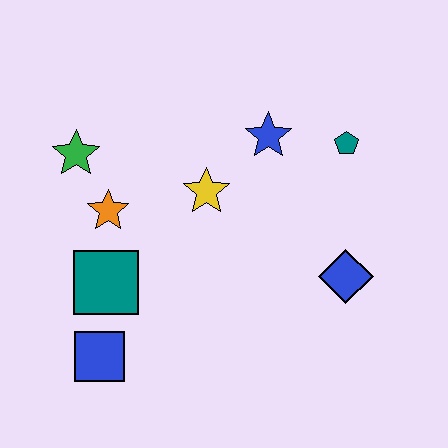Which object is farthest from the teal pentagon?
The blue square is farthest from the teal pentagon.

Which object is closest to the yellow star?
The blue star is closest to the yellow star.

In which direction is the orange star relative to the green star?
The orange star is below the green star.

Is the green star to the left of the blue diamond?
Yes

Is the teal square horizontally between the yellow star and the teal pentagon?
No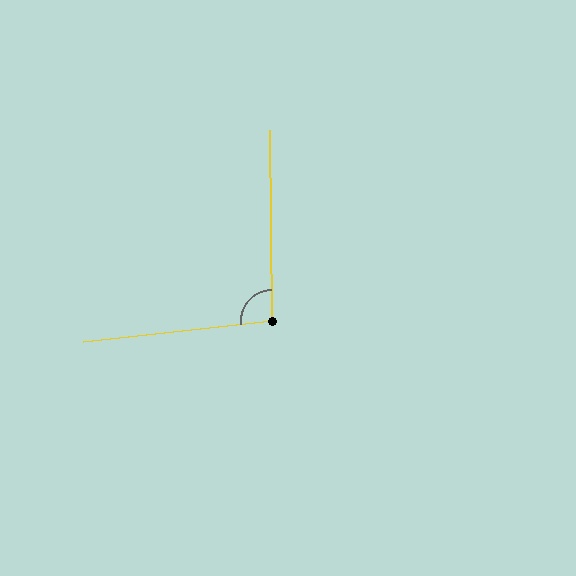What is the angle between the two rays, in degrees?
Approximately 96 degrees.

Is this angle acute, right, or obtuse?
It is obtuse.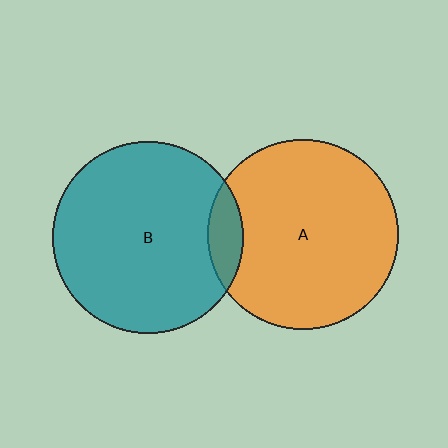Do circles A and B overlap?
Yes.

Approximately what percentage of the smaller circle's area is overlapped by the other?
Approximately 10%.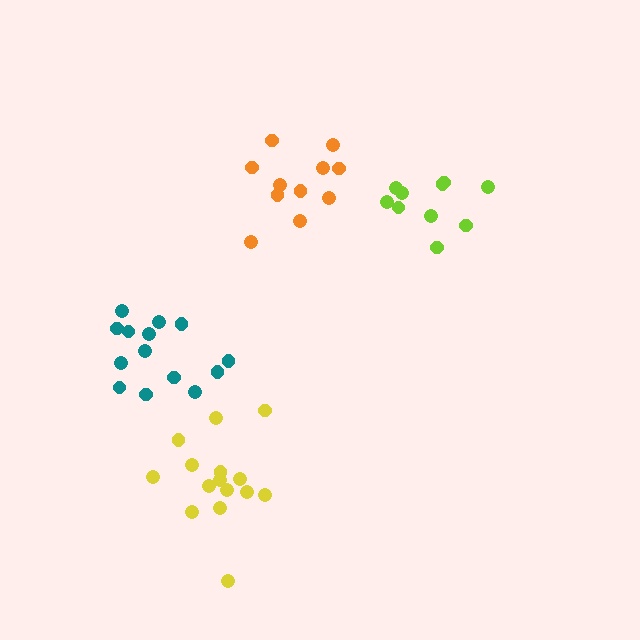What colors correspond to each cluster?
The clusters are colored: lime, orange, teal, yellow.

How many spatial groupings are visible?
There are 4 spatial groupings.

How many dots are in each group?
Group 1: 10 dots, Group 2: 11 dots, Group 3: 14 dots, Group 4: 15 dots (50 total).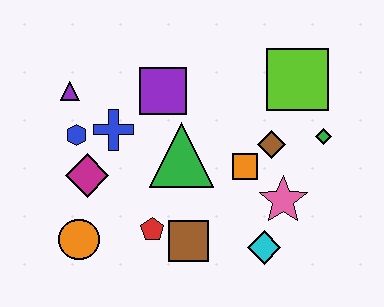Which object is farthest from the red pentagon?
The lime square is farthest from the red pentagon.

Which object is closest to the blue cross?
The blue hexagon is closest to the blue cross.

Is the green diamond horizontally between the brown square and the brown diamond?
No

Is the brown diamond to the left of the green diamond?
Yes